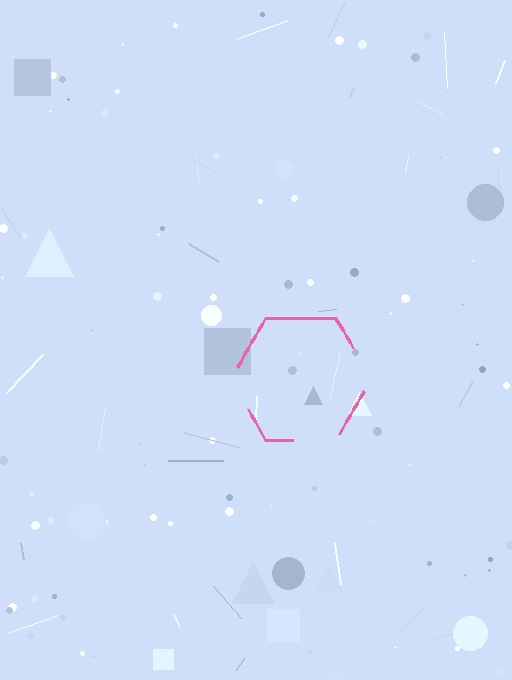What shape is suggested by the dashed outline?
The dashed outline suggests a hexagon.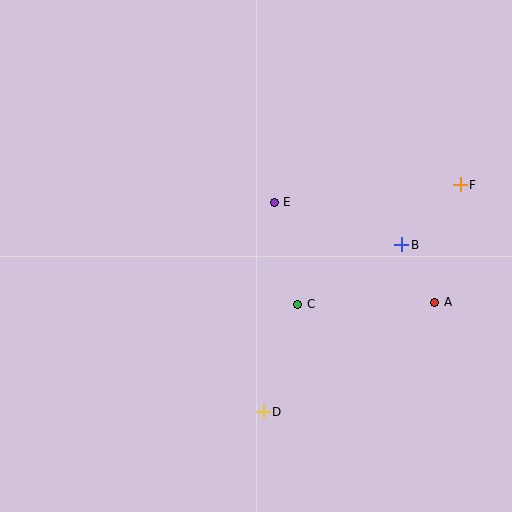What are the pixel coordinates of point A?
Point A is at (435, 302).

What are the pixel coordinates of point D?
Point D is at (263, 412).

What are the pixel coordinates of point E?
Point E is at (274, 202).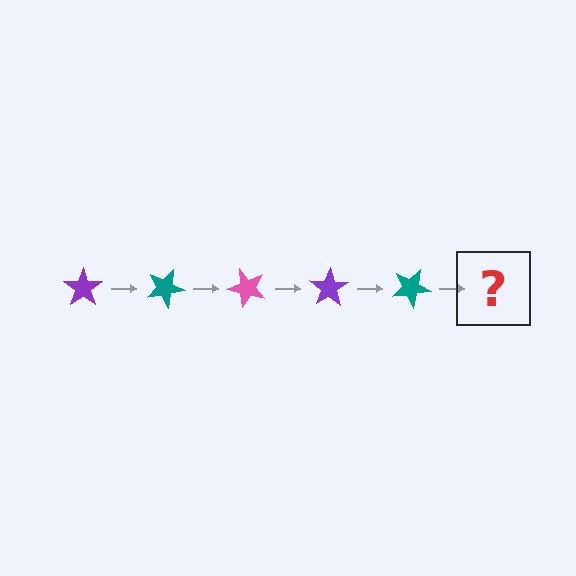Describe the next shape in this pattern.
It should be a pink star, rotated 125 degrees from the start.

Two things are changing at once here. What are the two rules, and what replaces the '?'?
The two rules are that it rotates 25 degrees each step and the color cycles through purple, teal, and pink. The '?' should be a pink star, rotated 125 degrees from the start.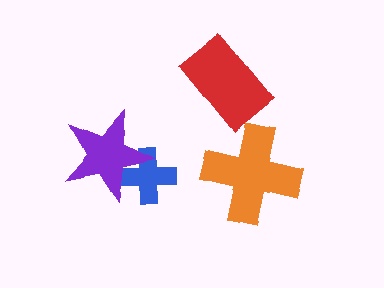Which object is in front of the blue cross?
The purple star is in front of the blue cross.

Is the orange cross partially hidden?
No, no other shape covers it.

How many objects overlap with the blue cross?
1 object overlaps with the blue cross.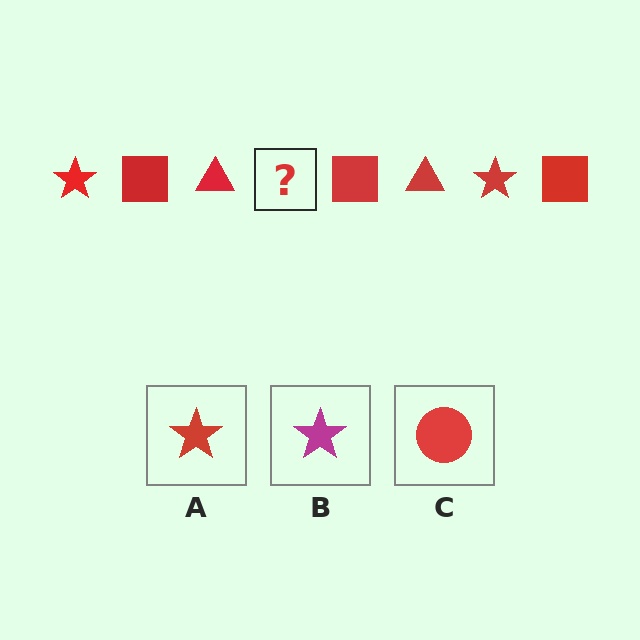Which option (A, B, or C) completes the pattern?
A.